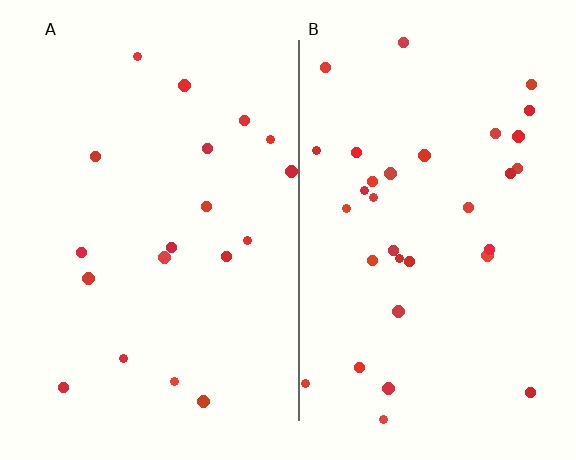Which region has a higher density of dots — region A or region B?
B (the right).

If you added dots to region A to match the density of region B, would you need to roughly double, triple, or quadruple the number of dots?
Approximately double.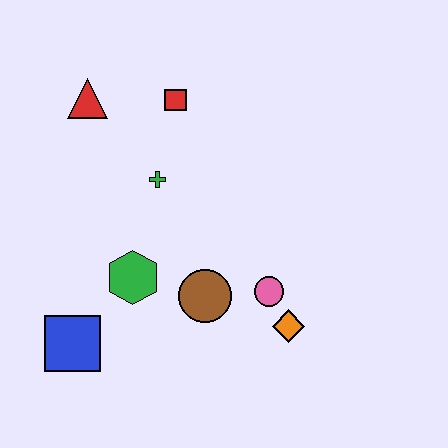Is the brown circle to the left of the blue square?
No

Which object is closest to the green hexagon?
The brown circle is closest to the green hexagon.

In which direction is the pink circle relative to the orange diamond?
The pink circle is above the orange diamond.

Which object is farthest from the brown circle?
The red triangle is farthest from the brown circle.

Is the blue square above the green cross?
No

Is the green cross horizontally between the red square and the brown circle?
No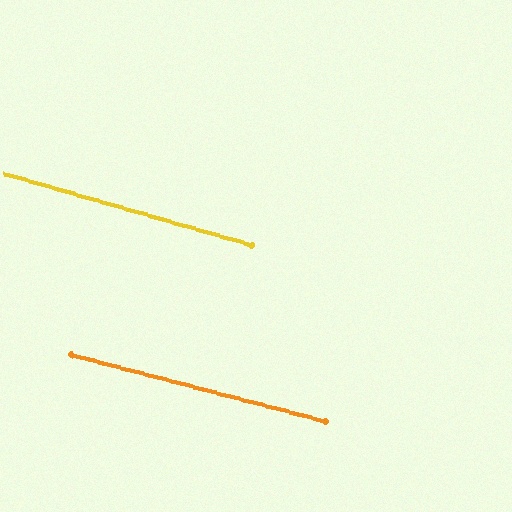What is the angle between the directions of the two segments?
Approximately 1 degree.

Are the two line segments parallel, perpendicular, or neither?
Parallel — their directions differ by only 1.4°.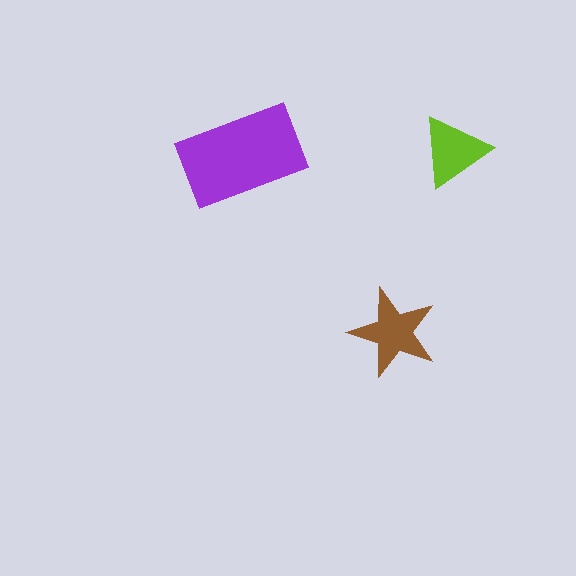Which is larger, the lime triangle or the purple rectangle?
The purple rectangle.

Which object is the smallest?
The lime triangle.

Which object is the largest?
The purple rectangle.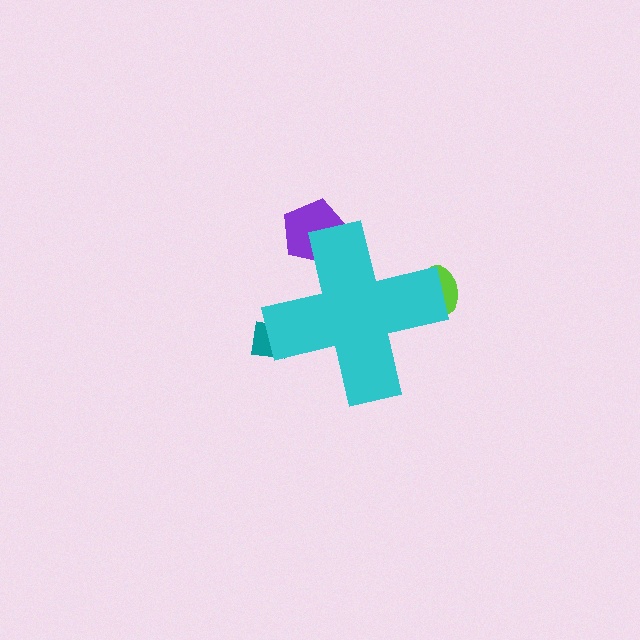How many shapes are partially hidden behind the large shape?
3 shapes are partially hidden.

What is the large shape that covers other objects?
A cyan cross.